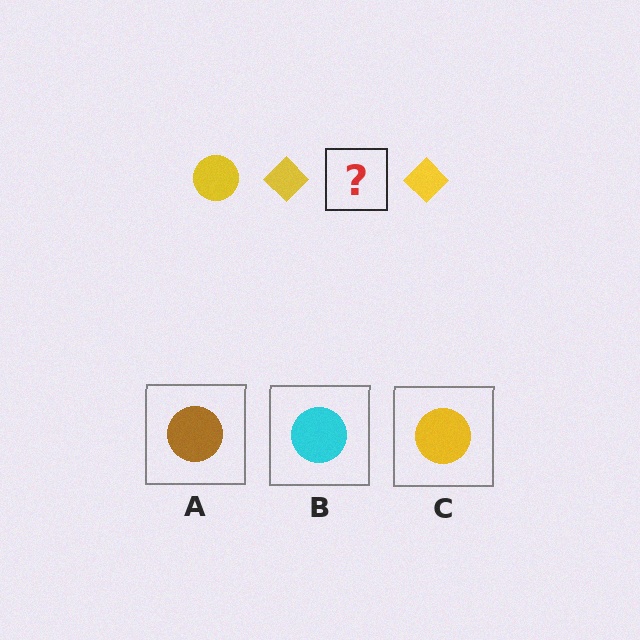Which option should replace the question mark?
Option C.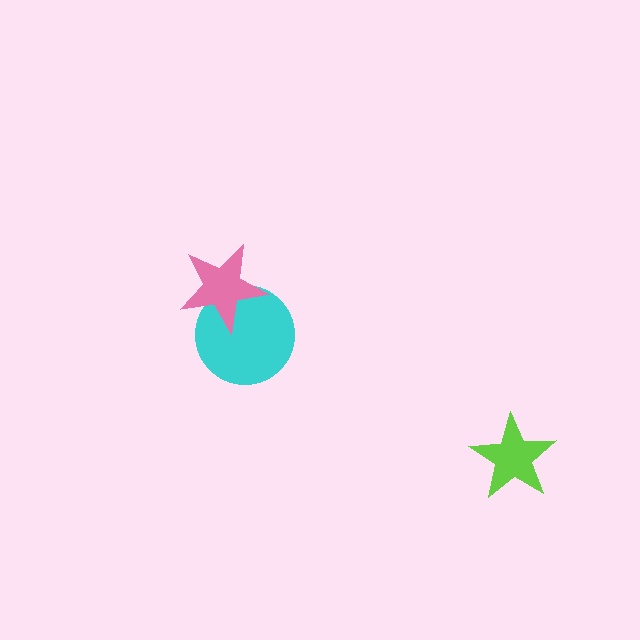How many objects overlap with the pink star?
1 object overlaps with the pink star.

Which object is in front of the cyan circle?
The pink star is in front of the cyan circle.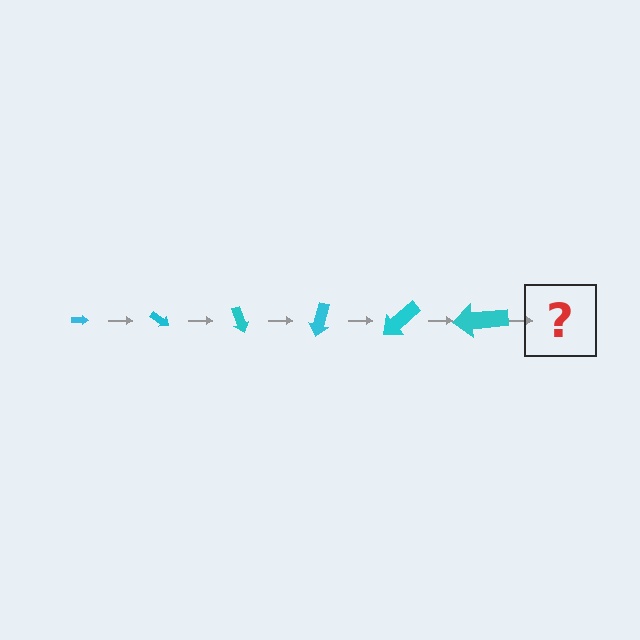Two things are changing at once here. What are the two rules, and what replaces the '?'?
The two rules are that the arrow grows larger each step and it rotates 35 degrees each step. The '?' should be an arrow, larger than the previous one and rotated 210 degrees from the start.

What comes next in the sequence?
The next element should be an arrow, larger than the previous one and rotated 210 degrees from the start.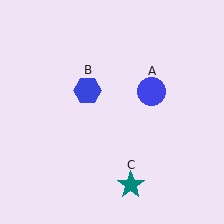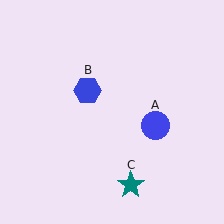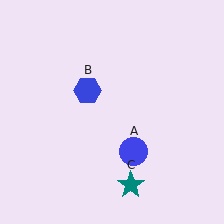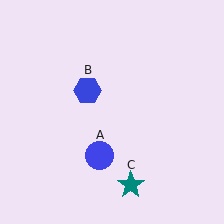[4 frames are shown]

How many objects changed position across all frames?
1 object changed position: blue circle (object A).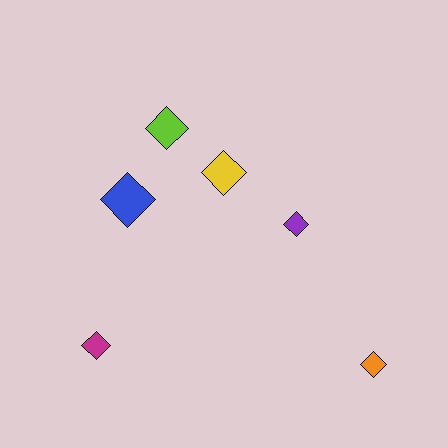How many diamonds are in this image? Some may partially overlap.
There are 6 diamonds.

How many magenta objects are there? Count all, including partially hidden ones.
There is 1 magenta object.